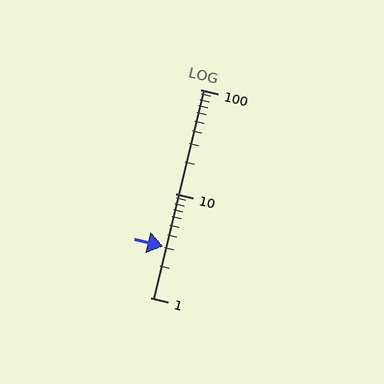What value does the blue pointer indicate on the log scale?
The pointer indicates approximately 3.1.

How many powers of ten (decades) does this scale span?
The scale spans 2 decades, from 1 to 100.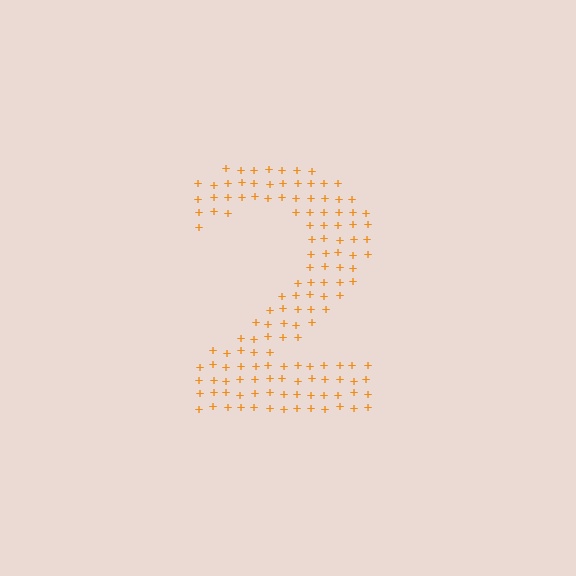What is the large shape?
The large shape is the digit 2.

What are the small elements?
The small elements are plus signs.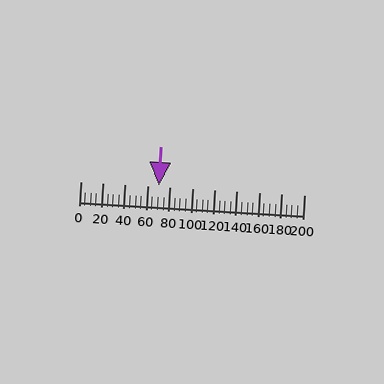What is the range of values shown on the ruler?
The ruler shows values from 0 to 200.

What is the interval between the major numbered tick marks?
The major tick marks are spaced 20 units apart.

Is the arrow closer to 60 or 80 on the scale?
The arrow is closer to 80.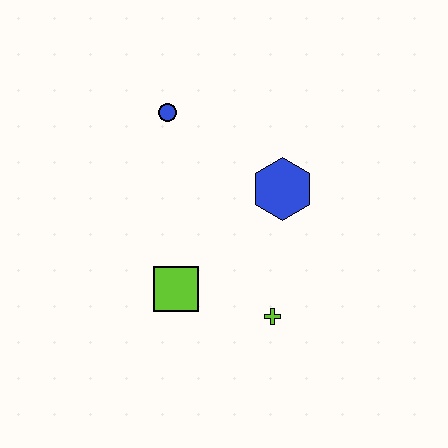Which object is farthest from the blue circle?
The lime cross is farthest from the blue circle.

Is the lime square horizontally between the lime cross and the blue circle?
Yes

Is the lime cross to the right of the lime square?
Yes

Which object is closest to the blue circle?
The blue hexagon is closest to the blue circle.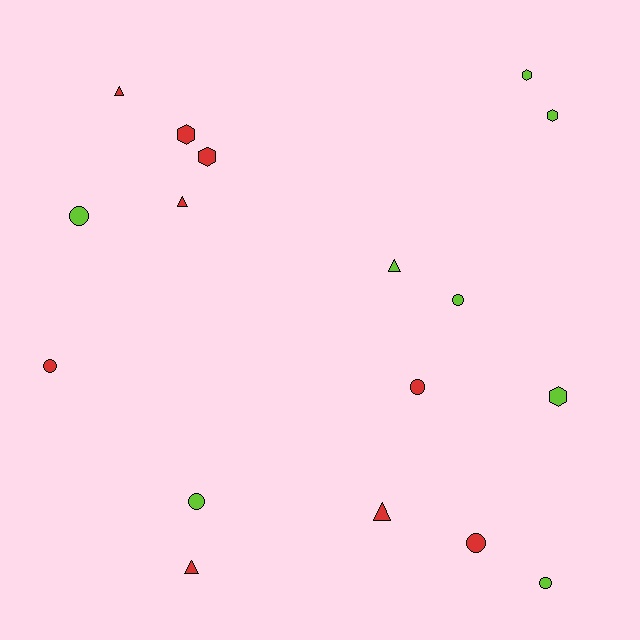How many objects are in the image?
There are 17 objects.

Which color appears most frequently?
Red, with 9 objects.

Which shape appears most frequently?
Circle, with 7 objects.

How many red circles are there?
There are 3 red circles.